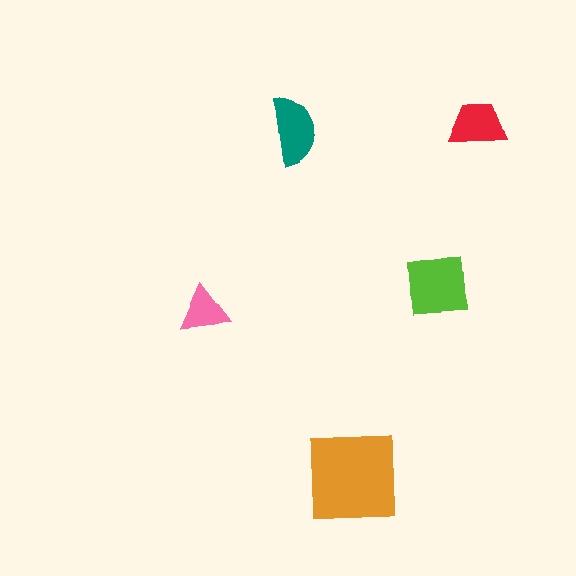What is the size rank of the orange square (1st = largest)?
1st.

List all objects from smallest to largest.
The pink triangle, the red trapezoid, the teal semicircle, the lime square, the orange square.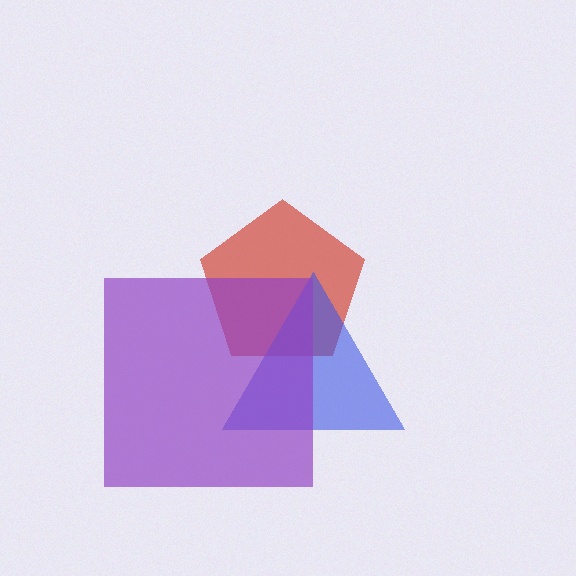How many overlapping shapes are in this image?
There are 3 overlapping shapes in the image.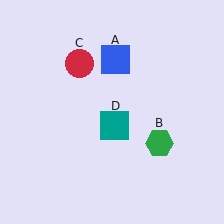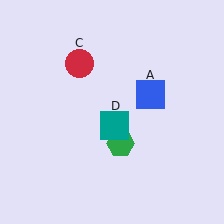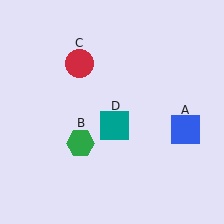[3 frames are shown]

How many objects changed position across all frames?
2 objects changed position: blue square (object A), green hexagon (object B).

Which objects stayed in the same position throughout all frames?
Red circle (object C) and teal square (object D) remained stationary.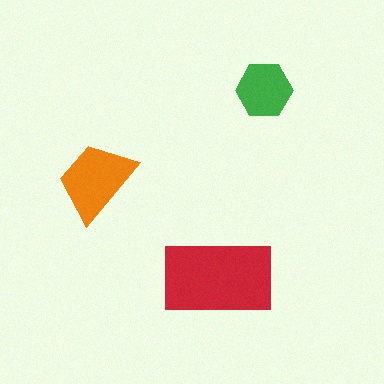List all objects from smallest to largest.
The green hexagon, the orange trapezoid, the red rectangle.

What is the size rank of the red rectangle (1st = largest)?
1st.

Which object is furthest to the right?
The green hexagon is rightmost.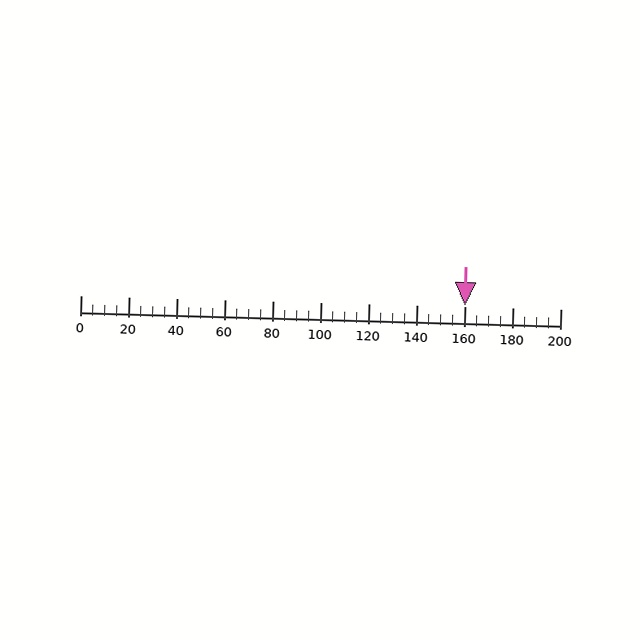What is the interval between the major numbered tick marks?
The major tick marks are spaced 20 units apart.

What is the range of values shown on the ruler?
The ruler shows values from 0 to 200.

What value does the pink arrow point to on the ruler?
The pink arrow points to approximately 160.